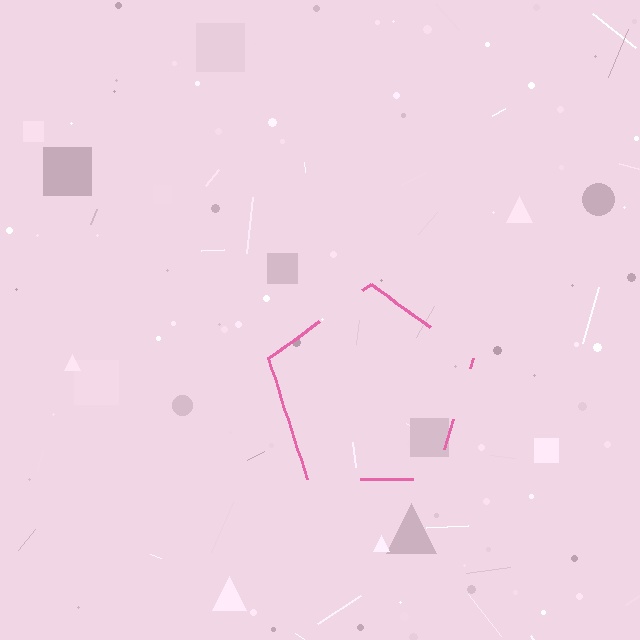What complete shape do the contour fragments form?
The contour fragments form a pentagon.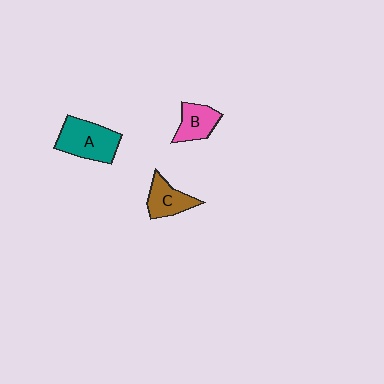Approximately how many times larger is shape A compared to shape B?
Approximately 1.6 times.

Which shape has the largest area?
Shape A (teal).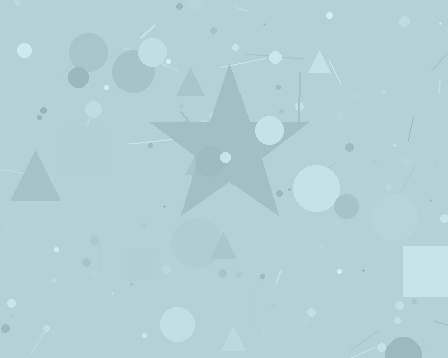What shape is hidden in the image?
A star is hidden in the image.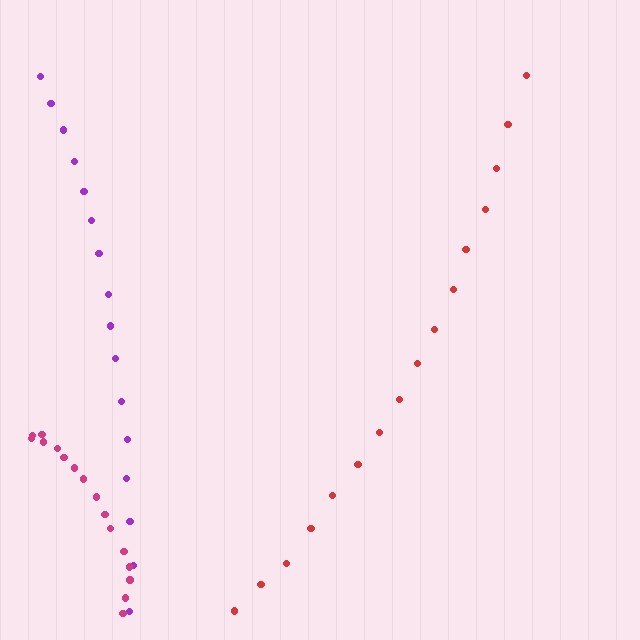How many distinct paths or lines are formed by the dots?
There are 3 distinct paths.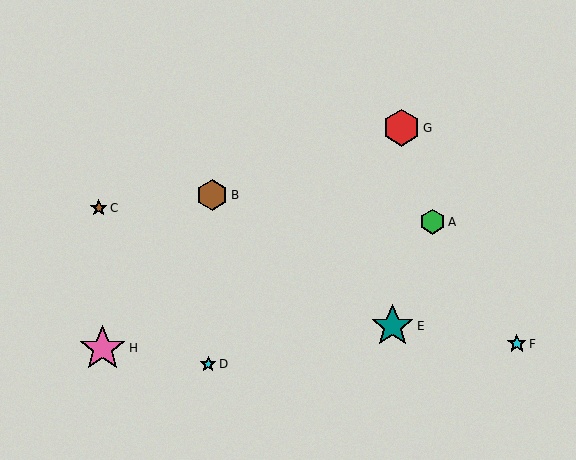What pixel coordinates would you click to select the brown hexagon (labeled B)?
Click at (212, 195) to select the brown hexagon B.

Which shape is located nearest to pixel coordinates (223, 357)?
The cyan star (labeled D) at (208, 364) is nearest to that location.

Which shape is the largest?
The pink star (labeled H) is the largest.